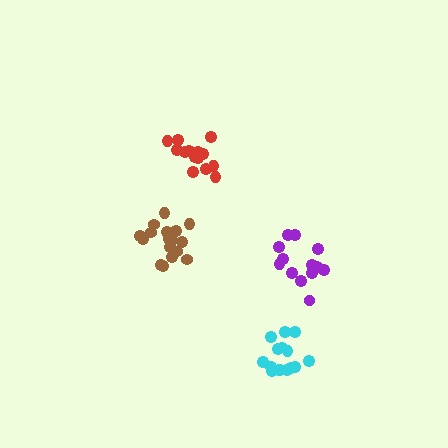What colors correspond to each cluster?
The clusters are colored: brown, purple, red, cyan.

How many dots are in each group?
Group 1: 17 dots, Group 2: 13 dots, Group 3: 15 dots, Group 4: 14 dots (59 total).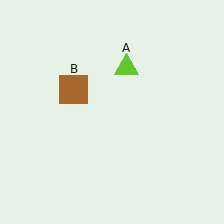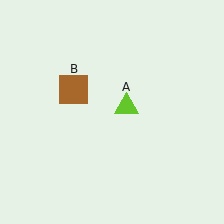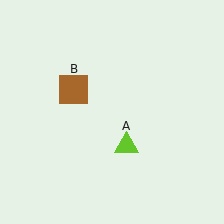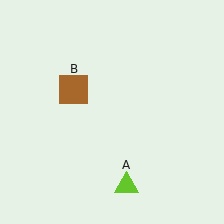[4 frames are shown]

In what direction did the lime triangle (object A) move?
The lime triangle (object A) moved down.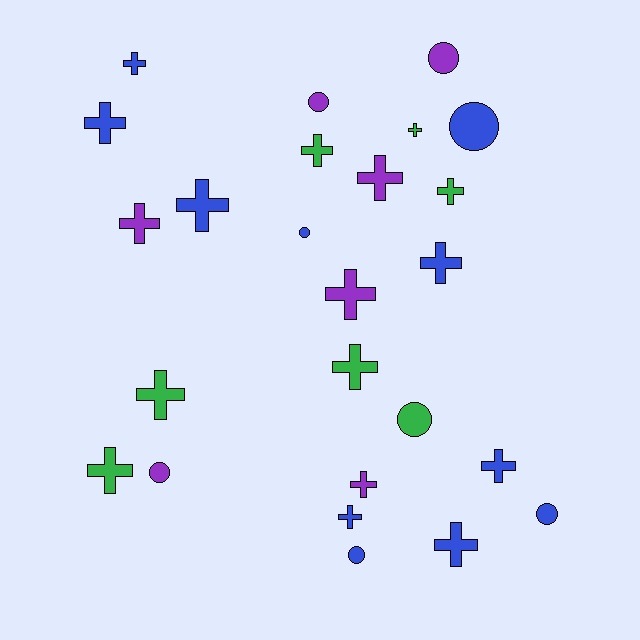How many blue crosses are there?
There are 7 blue crosses.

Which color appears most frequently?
Blue, with 11 objects.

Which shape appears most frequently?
Cross, with 17 objects.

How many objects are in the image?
There are 25 objects.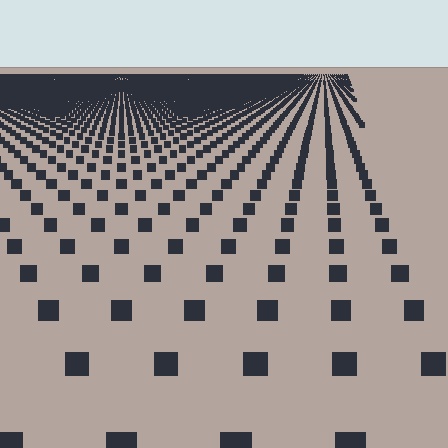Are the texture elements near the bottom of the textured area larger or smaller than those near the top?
Larger. Near the bottom, elements are closer to the viewer and appear at a bigger on-screen size.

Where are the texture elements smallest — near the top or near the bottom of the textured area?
Near the top.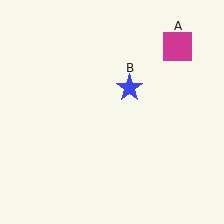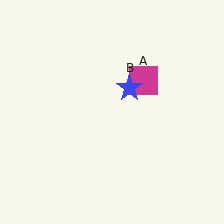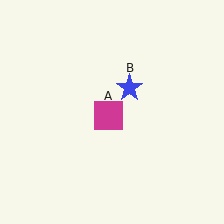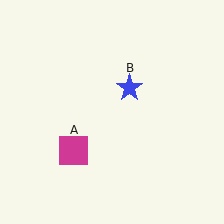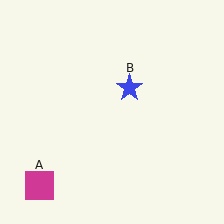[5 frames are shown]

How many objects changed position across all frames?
1 object changed position: magenta square (object A).